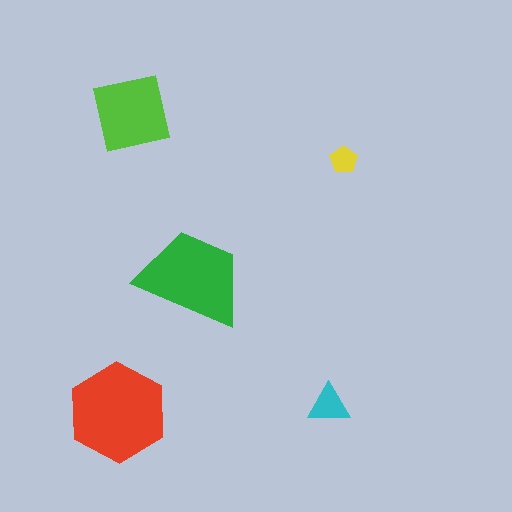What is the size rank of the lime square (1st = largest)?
3rd.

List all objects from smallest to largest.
The yellow pentagon, the cyan triangle, the lime square, the green trapezoid, the red hexagon.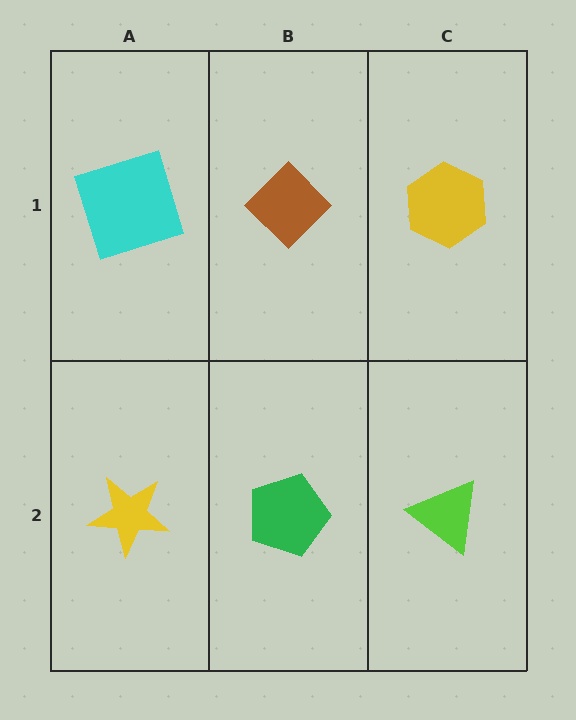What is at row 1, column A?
A cyan square.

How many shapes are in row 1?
3 shapes.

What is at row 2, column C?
A lime triangle.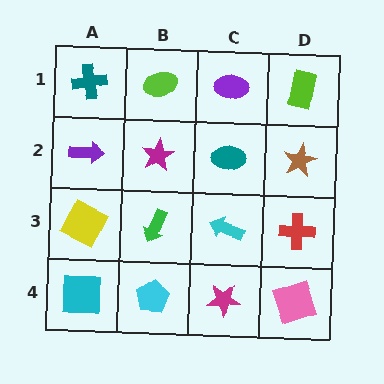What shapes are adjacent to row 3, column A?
A purple arrow (row 2, column A), a cyan square (row 4, column A), a green arrow (row 3, column B).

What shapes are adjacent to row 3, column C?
A teal ellipse (row 2, column C), a magenta star (row 4, column C), a green arrow (row 3, column B), a red cross (row 3, column D).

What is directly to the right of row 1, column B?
A purple ellipse.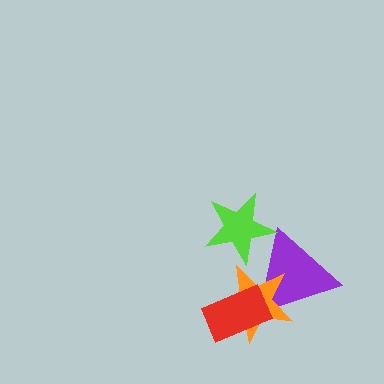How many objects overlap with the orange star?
2 objects overlap with the orange star.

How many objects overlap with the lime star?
1 object overlaps with the lime star.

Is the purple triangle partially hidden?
Yes, it is partially covered by another shape.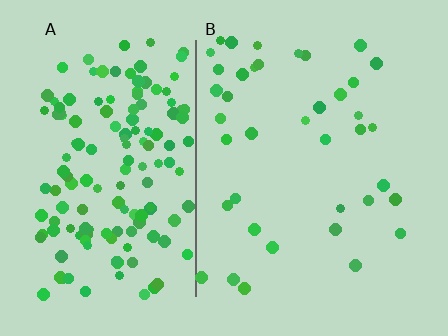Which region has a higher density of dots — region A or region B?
A (the left).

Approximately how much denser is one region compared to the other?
Approximately 4.0× — region A over region B.